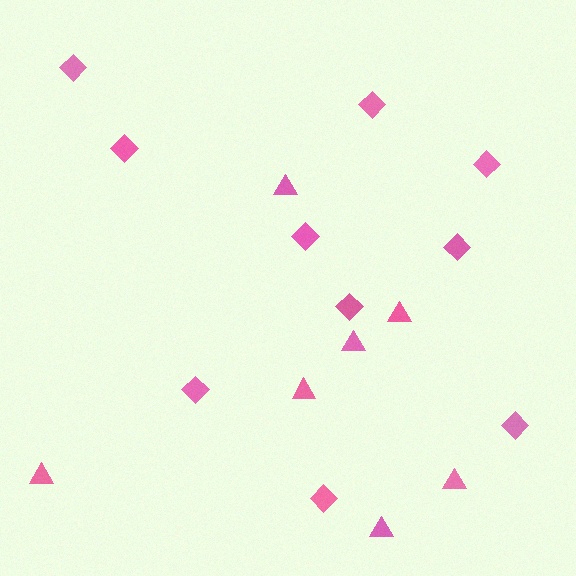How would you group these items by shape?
There are 2 groups: one group of diamonds (10) and one group of triangles (7).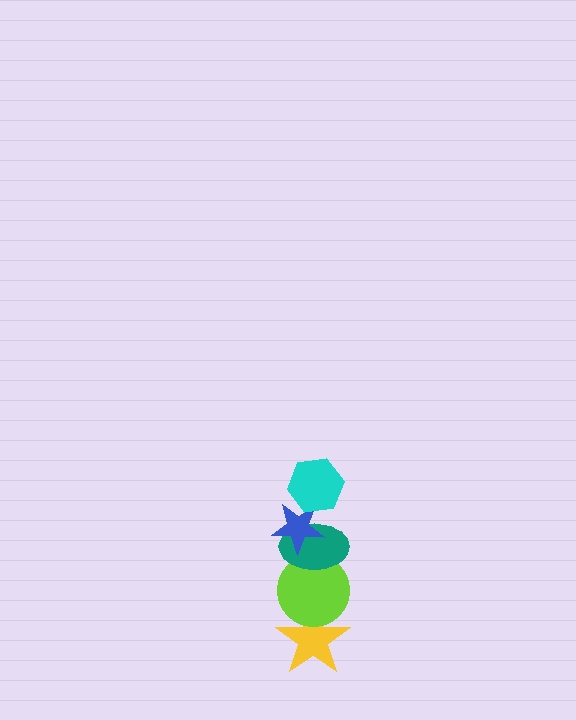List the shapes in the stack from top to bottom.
From top to bottom: the cyan hexagon, the blue star, the teal ellipse, the lime circle, the yellow star.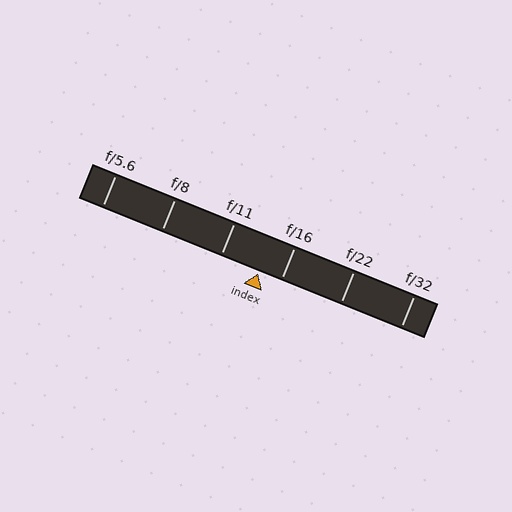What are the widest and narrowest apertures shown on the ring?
The widest aperture shown is f/5.6 and the narrowest is f/32.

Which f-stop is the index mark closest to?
The index mark is closest to f/16.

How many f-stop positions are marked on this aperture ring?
There are 6 f-stop positions marked.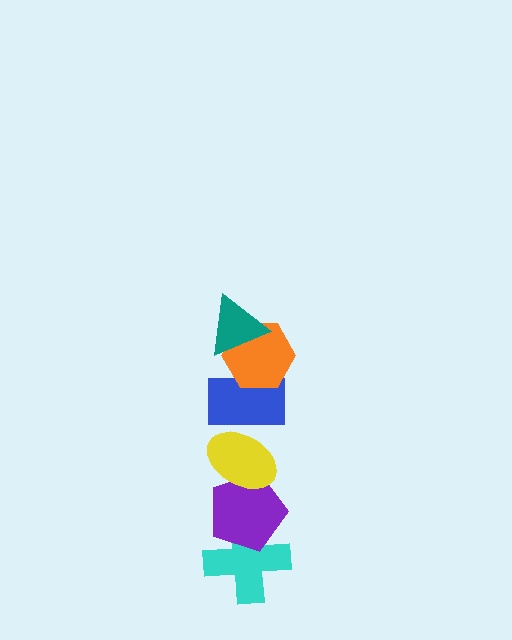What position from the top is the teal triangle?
The teal triangle is 1st from the top.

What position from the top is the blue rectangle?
The blue rectangle is 3rd from the top.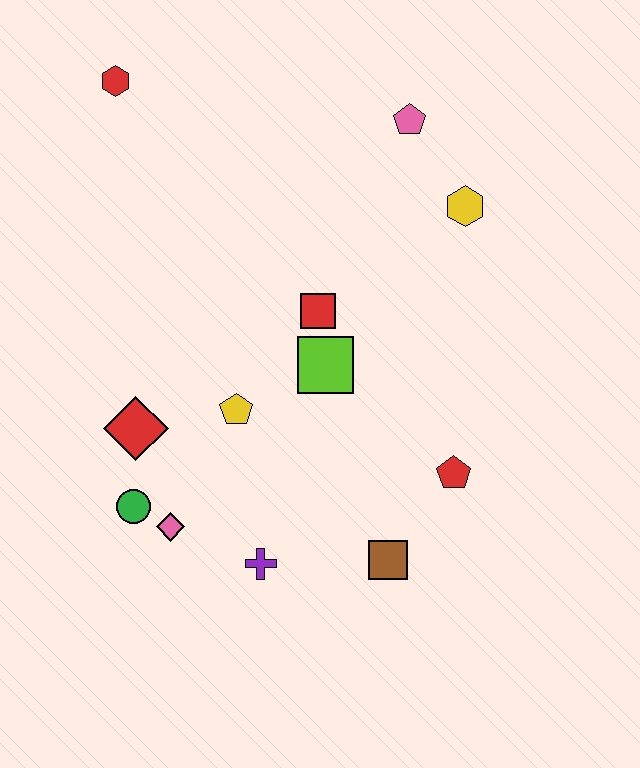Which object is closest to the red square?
The lime square is closest to the red square.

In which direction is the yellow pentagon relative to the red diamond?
The yellow pentagon is to the right of the red diamond.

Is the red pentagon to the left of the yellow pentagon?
No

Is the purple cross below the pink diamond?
Yes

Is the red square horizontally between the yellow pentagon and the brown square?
Yes